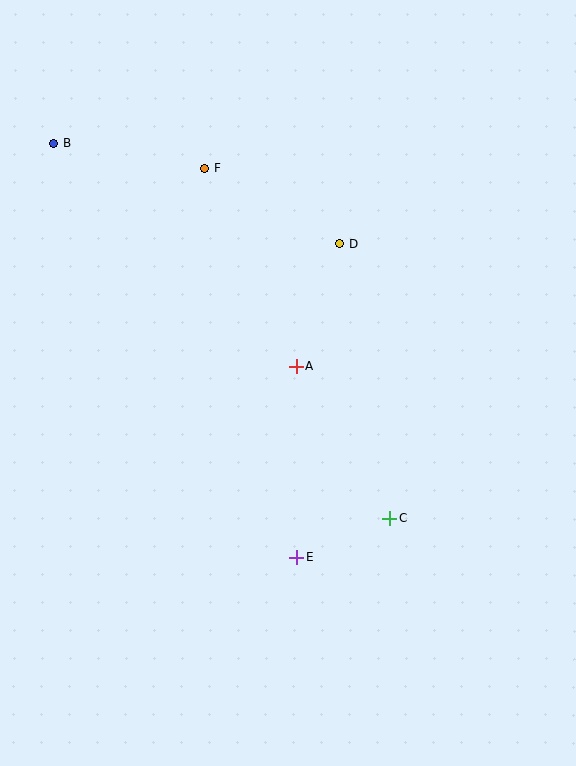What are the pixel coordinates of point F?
Point F is at (205, 168).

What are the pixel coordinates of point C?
Point C is at (389, 518).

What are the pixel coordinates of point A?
Point A is at (296, 366).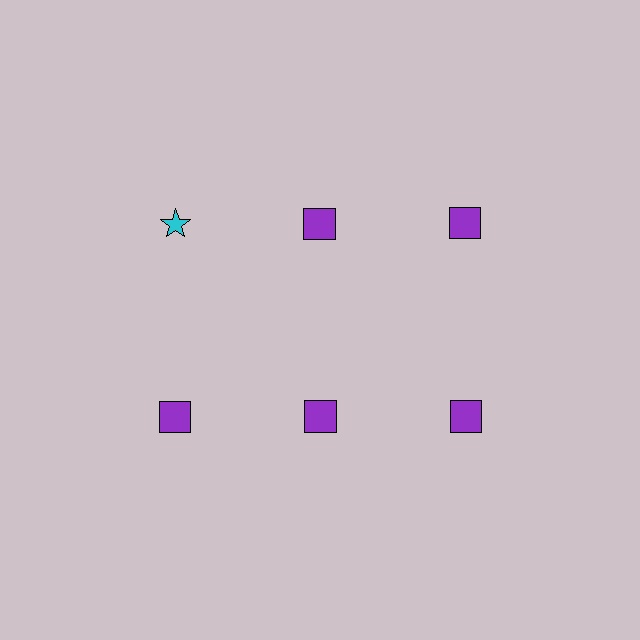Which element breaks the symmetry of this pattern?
The cyan star in the top row, leftmost column breaks the symmetry. All other shapes are purple squares.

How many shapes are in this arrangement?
There are 6 shapes arranged in a grid pattern.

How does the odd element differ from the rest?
It differs in both color (cyan instead of purple) and shape (star instead of square).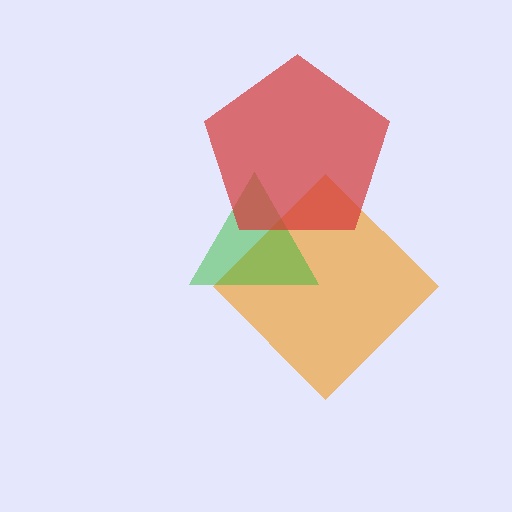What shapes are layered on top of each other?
The layered shapes are: an orange diamond, a green triangle, a red pentagon.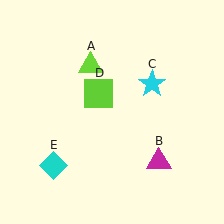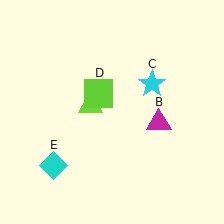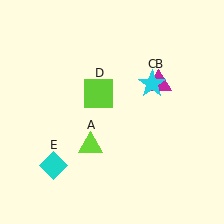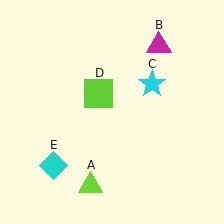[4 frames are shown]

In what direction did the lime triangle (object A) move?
The lime triangle (object A) moved down.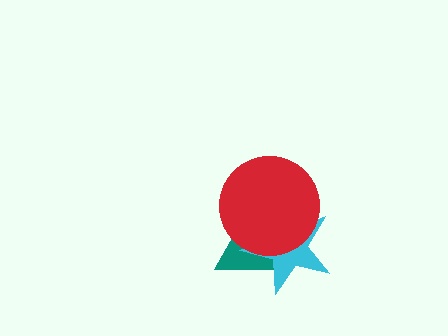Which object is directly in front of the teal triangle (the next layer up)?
The cyan star is directly in front of the teal triangle.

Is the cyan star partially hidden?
Yes, it is partially covered by another shape.